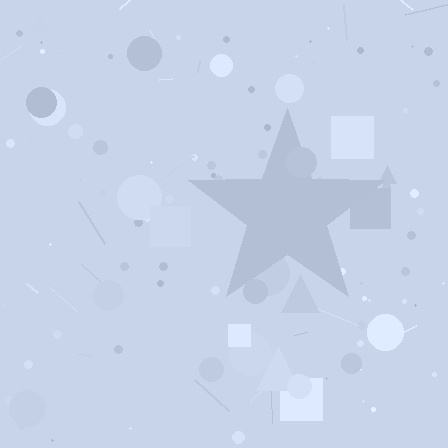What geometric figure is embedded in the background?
A star is embedded in the background.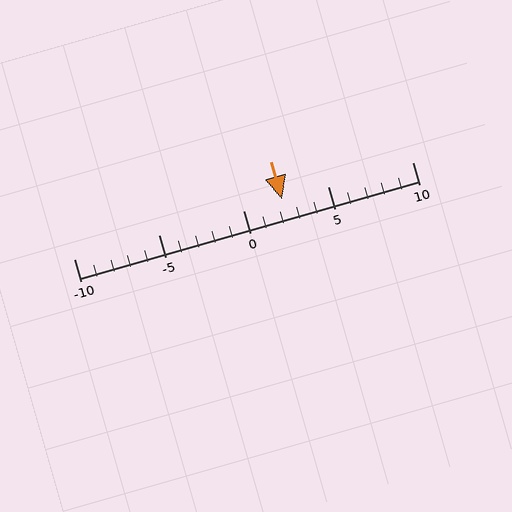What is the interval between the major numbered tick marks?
The major tick marks are spaced 5 units apart.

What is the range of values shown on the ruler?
The ruler shows values from -10 to 10.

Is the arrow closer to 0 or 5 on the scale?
The arrow is closer to 0.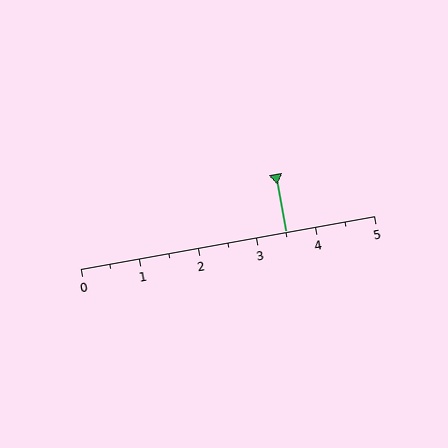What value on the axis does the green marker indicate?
The marker indicates approximately 3.5.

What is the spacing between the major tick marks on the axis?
The major ticks are spaced 1 apart.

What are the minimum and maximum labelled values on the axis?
The axis runs from 0 to 5.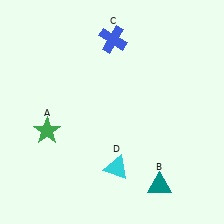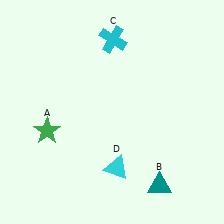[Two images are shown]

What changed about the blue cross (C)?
In Image 1, C is blue. In Image 2, it changed to cyan.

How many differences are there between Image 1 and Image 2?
There is 1 difference between the two images.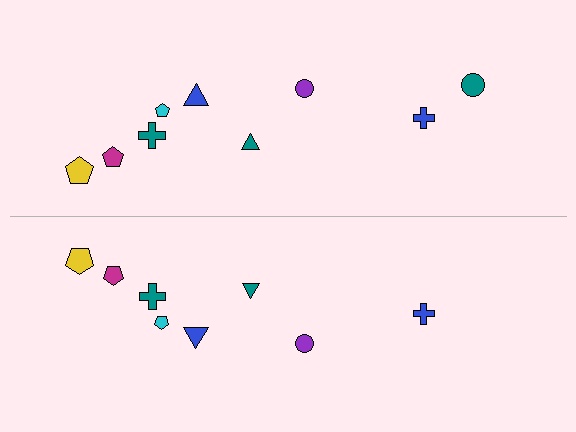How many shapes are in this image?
There are 17 shapes in this image.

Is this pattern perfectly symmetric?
No, the pattern is not perfectly symmetric. A teal circle is missing from the bottom side.